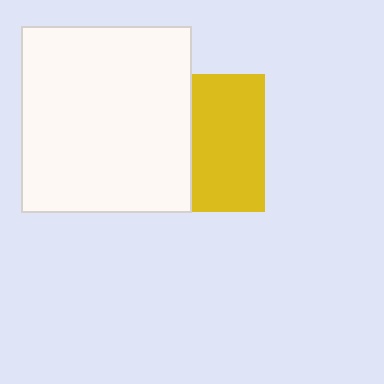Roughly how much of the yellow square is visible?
About half of it is visible (roughly 54%).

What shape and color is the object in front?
The object in front is a white rectangle.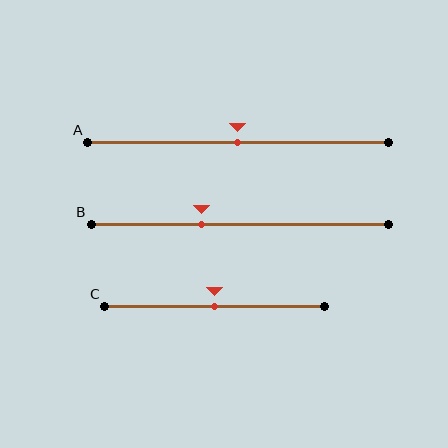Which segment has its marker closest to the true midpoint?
Segment A has its marker closest to the true midpoint.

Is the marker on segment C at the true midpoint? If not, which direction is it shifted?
Yes, the marker on segment C is at the true midpoint.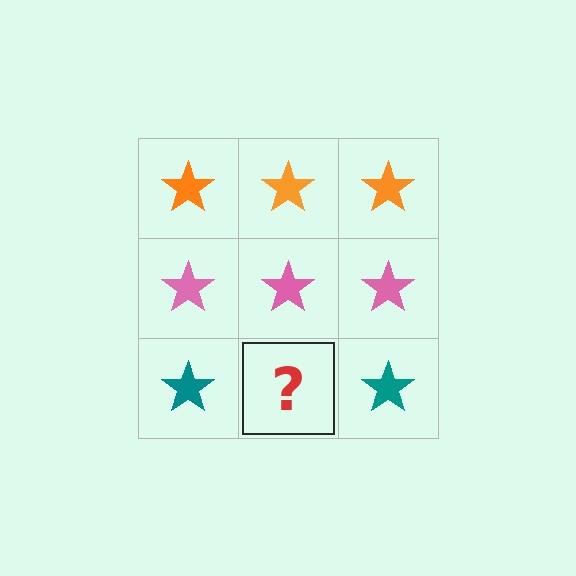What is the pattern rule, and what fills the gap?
The rule is that each row has a consistent color. The gap should be filled with a teal star.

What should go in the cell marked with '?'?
The missing cell should contain a teal star.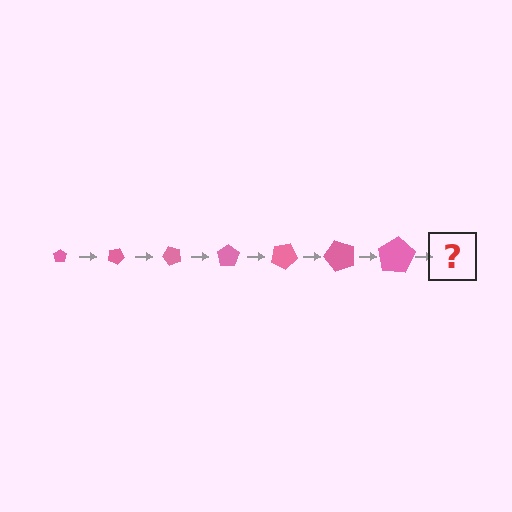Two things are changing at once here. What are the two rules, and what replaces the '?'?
The two rules are that the pentagon grows larger each step and it rotates 25 degrees each step. The '?' should be a pentagon, larger than the previous one and rotated 175 degrees from the start.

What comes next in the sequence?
The next element should be a pentagon, larger than the previous one and rotated 175 degrees from the start.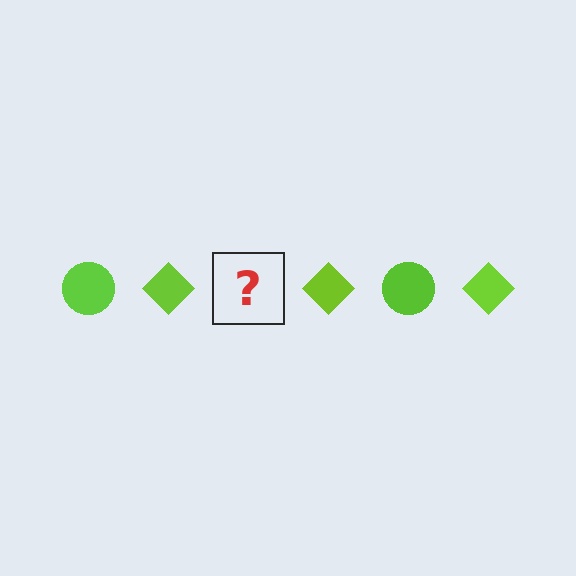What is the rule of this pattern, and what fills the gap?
The rule is that the pattern cycles through circle, diamond shapes in lime. The gap should be filled with a lime circle.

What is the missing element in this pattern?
The missing element is a lime circle.